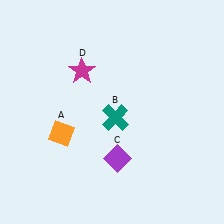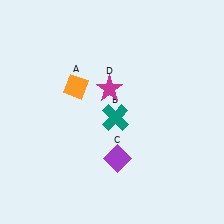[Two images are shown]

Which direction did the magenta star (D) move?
The magenta star (D) moved right.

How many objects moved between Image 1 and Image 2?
2 objects moved between the two images.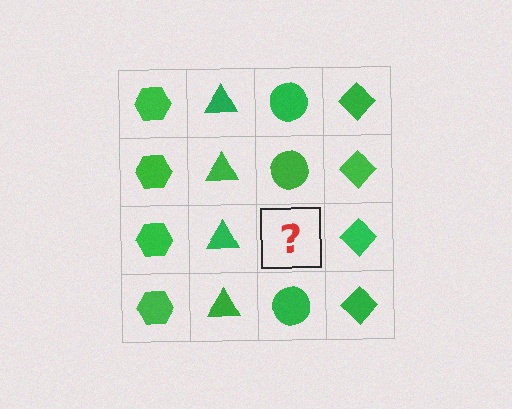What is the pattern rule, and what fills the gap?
The rule is that each column has a consistent shape. The gap should be filled with a green circle.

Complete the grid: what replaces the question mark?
The question mark should be replaced with a green circle.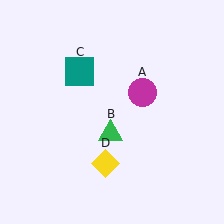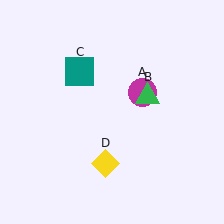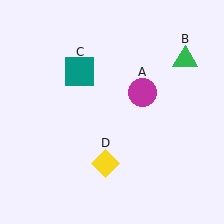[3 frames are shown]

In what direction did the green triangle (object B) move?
The green triangle (object B) moved up and to the right.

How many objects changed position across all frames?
1 object changed position: green triangle (object B).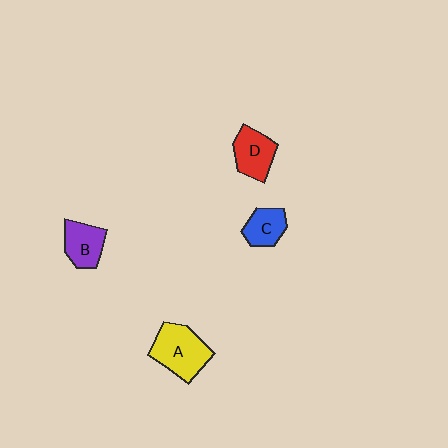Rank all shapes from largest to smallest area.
From largest to smallest: A (yellow), D (red), B (purple), C (blue).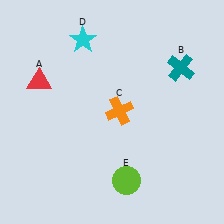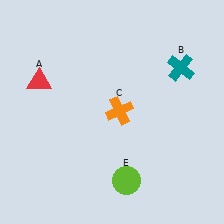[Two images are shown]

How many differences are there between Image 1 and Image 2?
There is 1 difference between the two images.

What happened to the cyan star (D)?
The cyan star (D) was removed in Image 2. It was in the top-left area of Image 1.